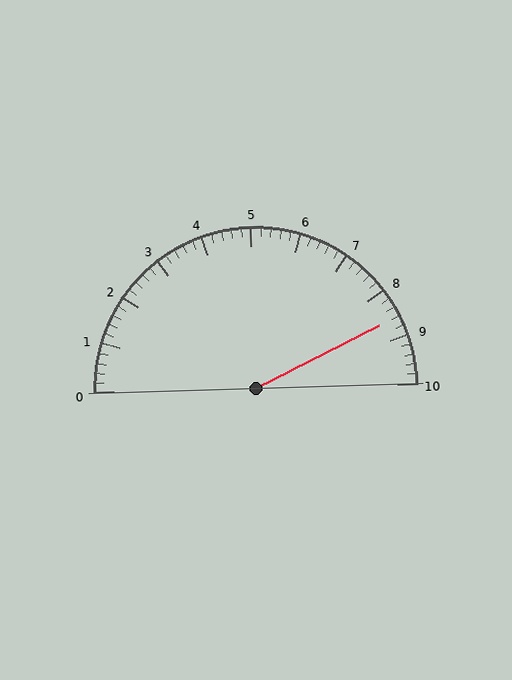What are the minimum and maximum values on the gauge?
The gauge ranges from 0 to 10.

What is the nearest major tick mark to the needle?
The nearest major tick mark is 9.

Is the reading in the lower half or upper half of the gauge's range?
The reading is in the upper half of the range (0 to 10).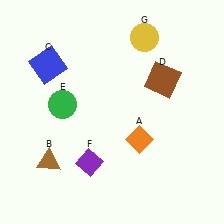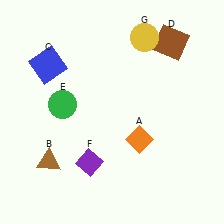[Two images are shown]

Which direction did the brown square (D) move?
The brown square (D) moved up.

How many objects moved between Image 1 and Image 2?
1 object moved between the two images.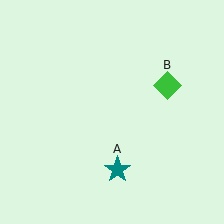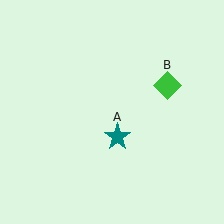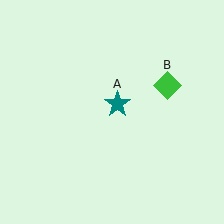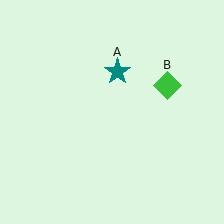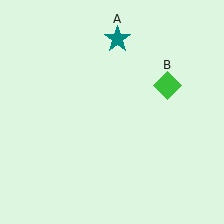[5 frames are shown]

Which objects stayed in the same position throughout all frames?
Green diamond (object B) remained stationary.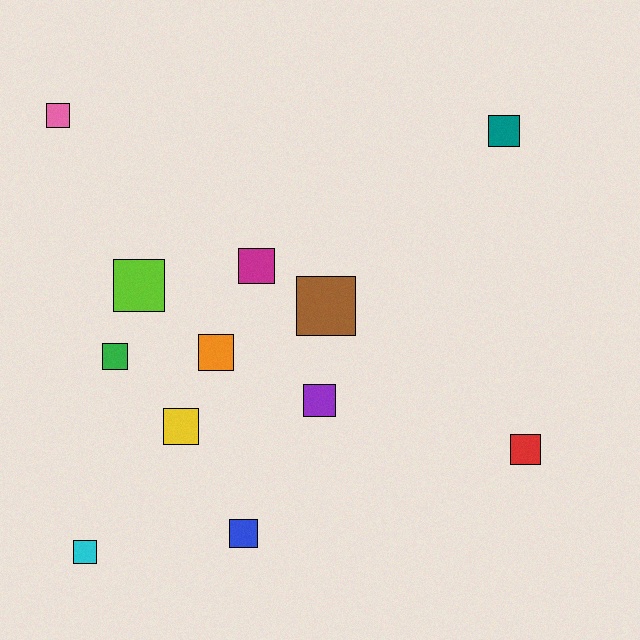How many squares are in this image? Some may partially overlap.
There are 12 squares.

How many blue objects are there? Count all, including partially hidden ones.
There is 1 blue object.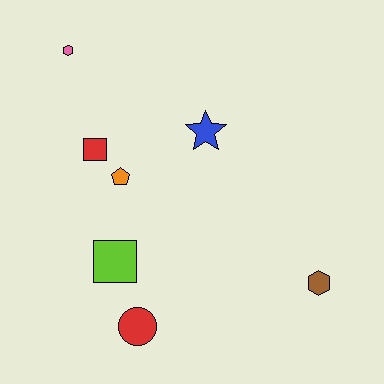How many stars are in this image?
There is 1 star.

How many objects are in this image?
There are 7 objects.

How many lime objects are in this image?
There is 1 lime object.